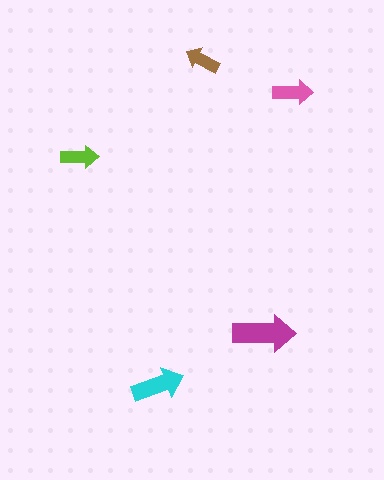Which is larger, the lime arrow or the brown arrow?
The lime one.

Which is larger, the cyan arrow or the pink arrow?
The cyan one.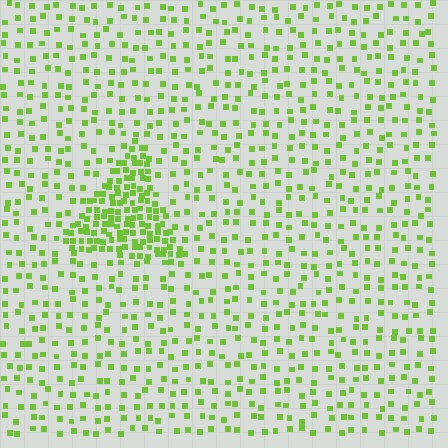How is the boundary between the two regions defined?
The boundary is defined by a change in element density (approximately 2.8x ratio). All elements are the same color, size, and shape.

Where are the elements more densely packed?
The elements are more densely packed inside the triangle boundary.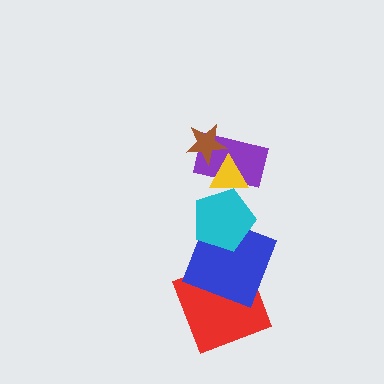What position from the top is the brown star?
The brown star is 1st from the top.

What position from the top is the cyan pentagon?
The cyan pentagon is 4th from the top.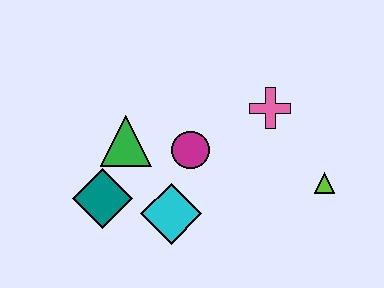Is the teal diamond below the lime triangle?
Yes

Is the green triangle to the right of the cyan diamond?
No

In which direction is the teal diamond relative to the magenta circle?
The teal diamond is to the left of the magenta circle.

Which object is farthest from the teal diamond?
The lime triangle is farthest from the teal diamond.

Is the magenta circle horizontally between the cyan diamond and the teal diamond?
No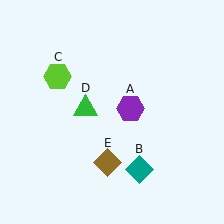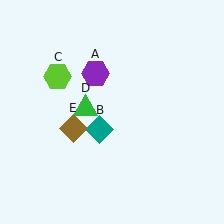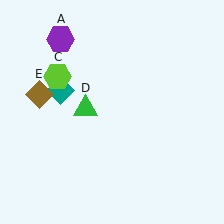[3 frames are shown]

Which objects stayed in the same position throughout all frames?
Lime hexagon (object C) and green triangle (object D) remained stationary.